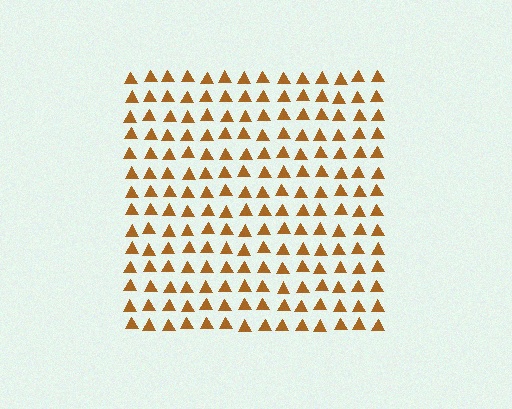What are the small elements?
The small elements are triangles.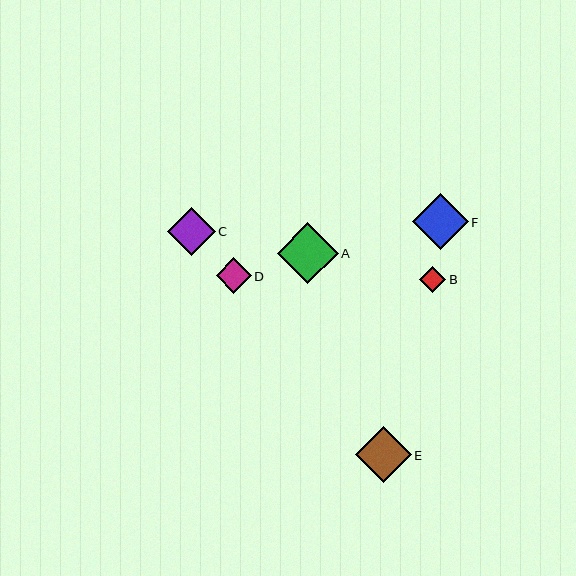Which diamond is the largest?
Diamond A is the largest with a size of approximately 61 pixels.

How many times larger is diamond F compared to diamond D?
Diamond F is approximately 1.6 times the size of diamond D.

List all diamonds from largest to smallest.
From largest to smallest: A, F, E, C, D, B.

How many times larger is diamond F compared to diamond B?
Diamond F is approximately 2.1 times the size of diamond B.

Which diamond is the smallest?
Diamond B is the smallest with a size of approximately 26 pixels.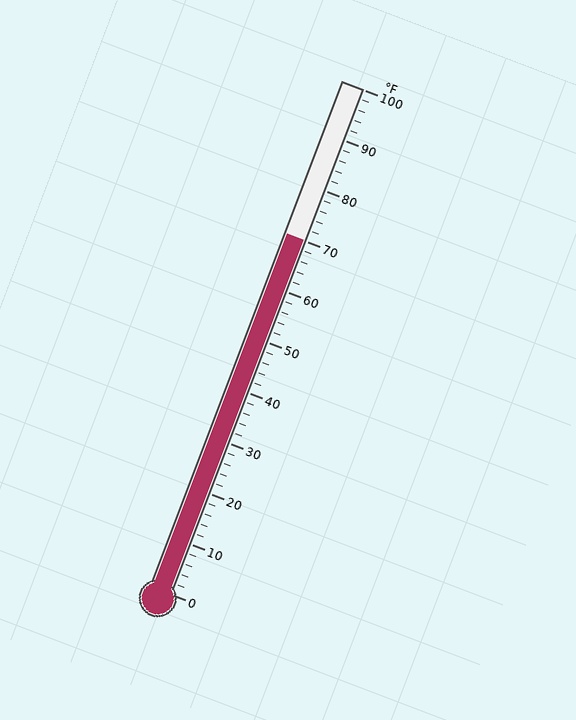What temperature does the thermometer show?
The thermometer shows approximately 70°F.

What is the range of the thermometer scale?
The thermometer scale ranges from 0°F to 100°F.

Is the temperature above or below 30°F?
The temperature is above 30°F.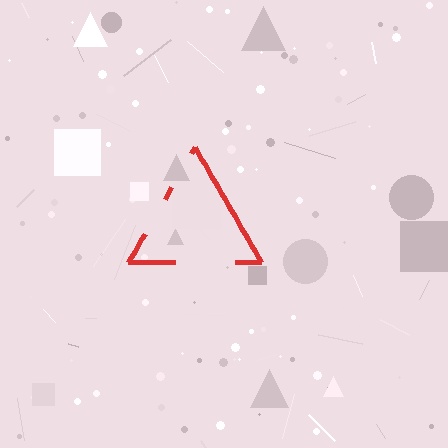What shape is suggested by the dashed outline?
The dashed outline suggests a triangle.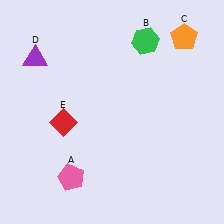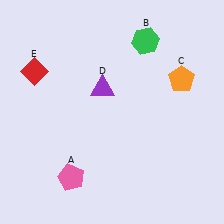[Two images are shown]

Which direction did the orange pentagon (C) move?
The orange pentagon (C) moved down.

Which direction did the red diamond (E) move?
The red diamond (E) moved up.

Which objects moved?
The objects that moved are: the orange pentagon (C), the purple triangle (D), the red diamond (E).